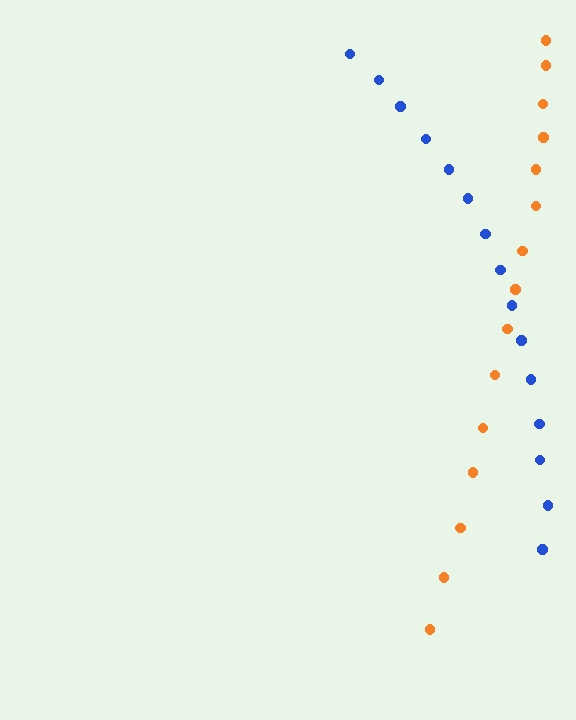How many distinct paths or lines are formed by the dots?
There are 2 distinct paths.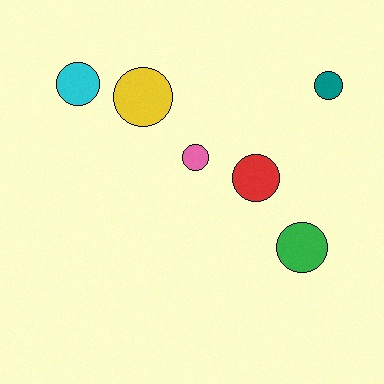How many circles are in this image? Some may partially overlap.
There are 6 circles.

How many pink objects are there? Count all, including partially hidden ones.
There is 1 pink object.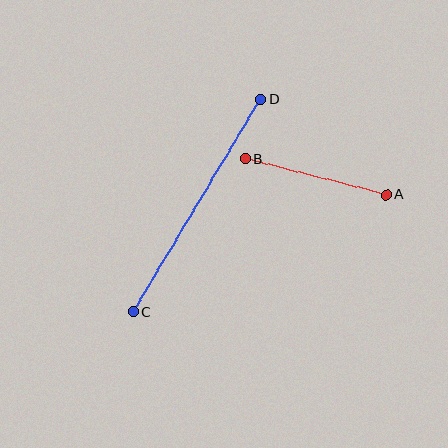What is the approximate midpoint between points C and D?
The midpoint is at approximately (197, 205) pixels.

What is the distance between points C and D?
The distance is approximately 248 pixels.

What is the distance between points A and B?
The distance is approximately 146 pixels.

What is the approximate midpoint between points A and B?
The midpoint is at approximately (316, 177) pixels.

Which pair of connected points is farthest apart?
Points C and D are farthest apart.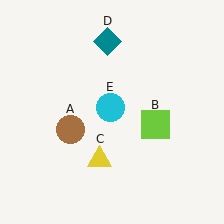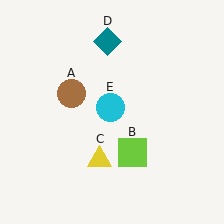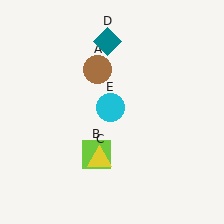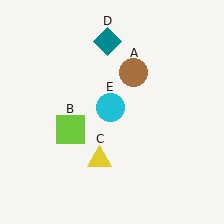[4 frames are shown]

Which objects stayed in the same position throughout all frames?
Yellow triangle (object C) and teal diamond (object D) and cyan circle (object E) remained stationary.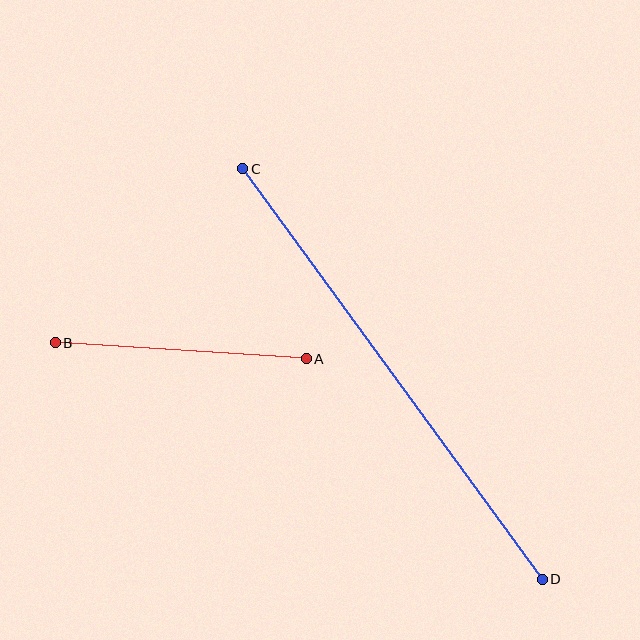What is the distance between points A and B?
The distance is approximately 252 pixels.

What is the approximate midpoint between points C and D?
The midpoint is at approximately (392, 374) pixels.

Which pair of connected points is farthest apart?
Points C and D are farthest apart.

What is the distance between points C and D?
The distance is approximately 508 pixels.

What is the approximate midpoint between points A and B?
The midpoint is at approximately (181, 351) pixels.